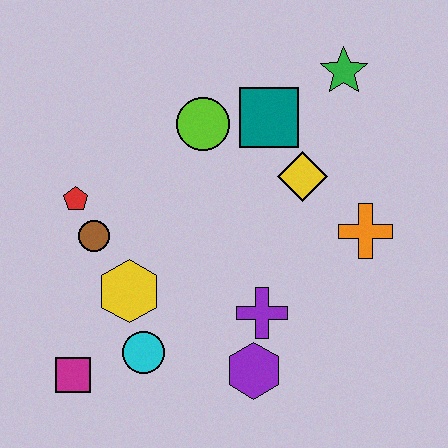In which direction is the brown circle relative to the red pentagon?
The brown circle is below the red pentagon.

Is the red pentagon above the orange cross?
Yes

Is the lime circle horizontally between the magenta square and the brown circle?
No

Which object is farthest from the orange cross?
The magenta square is farthest from the orange cross.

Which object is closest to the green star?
The teal square is closest to the green star.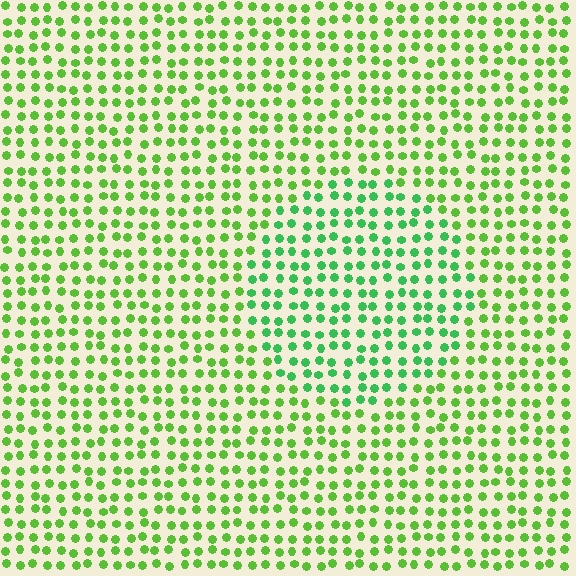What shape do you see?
I see a circle.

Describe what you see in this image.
The image is filled with small lime elements in a uniform arrangement. A circle-shaped region is visible where the elements are tinted to a slightly different hue, forming a subtle color boundary.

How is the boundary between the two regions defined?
The boundary is defined purely by a slight shift in hue (about 29 degrees). Spacing, size, and orientation are identical on both sides.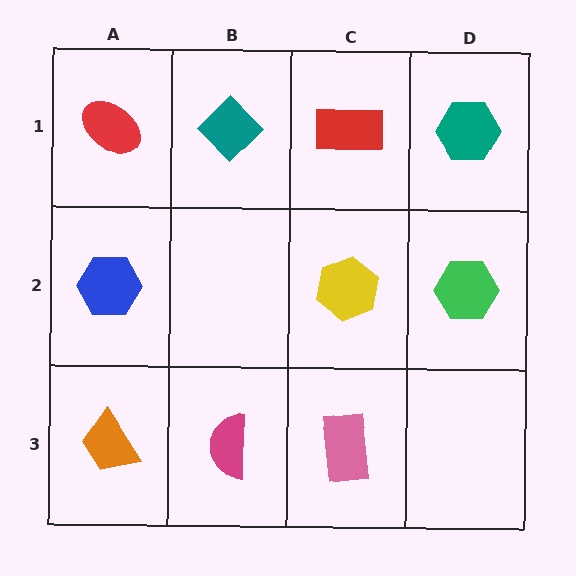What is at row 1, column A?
A red ellipse.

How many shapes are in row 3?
3 shapes.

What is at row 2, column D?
A green hexagon.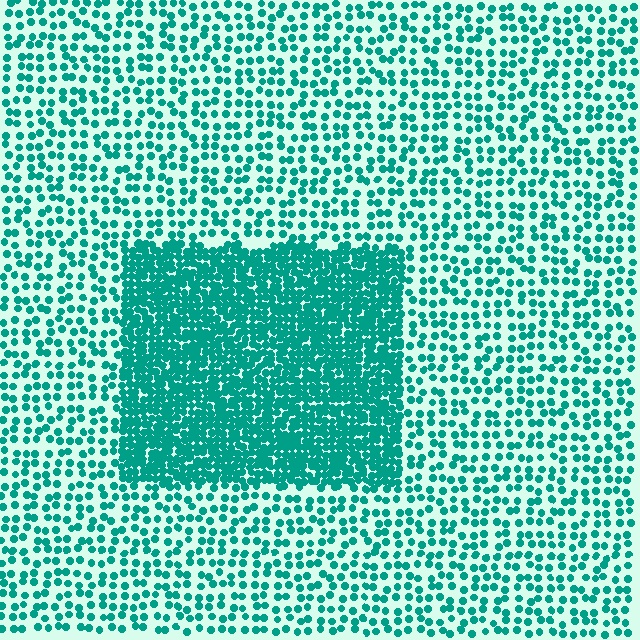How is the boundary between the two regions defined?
The boundary is defined by a change in element density (approximately 2.7x ratio). All elements are the same color, size, and shape.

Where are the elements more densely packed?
The elements are more densely packed inside the rectangle boundary.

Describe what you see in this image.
The image contains small teal elements arranged at two different densities. A rectangle-shaped region is visible where the elements are more densely packed than the surrounding area.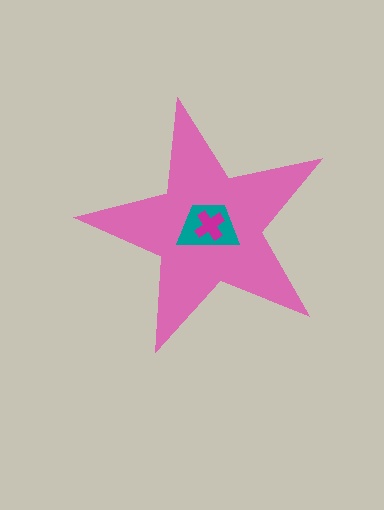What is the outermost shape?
The pink star.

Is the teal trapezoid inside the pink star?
Yes.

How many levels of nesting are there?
3.